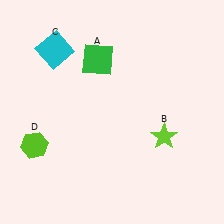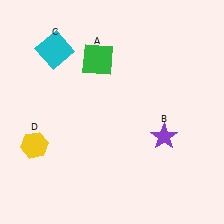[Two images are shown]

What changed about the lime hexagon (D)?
In Image 1, D is lime. In Image 2, it changed to yellow.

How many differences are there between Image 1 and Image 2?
There are 2 differences between the two images.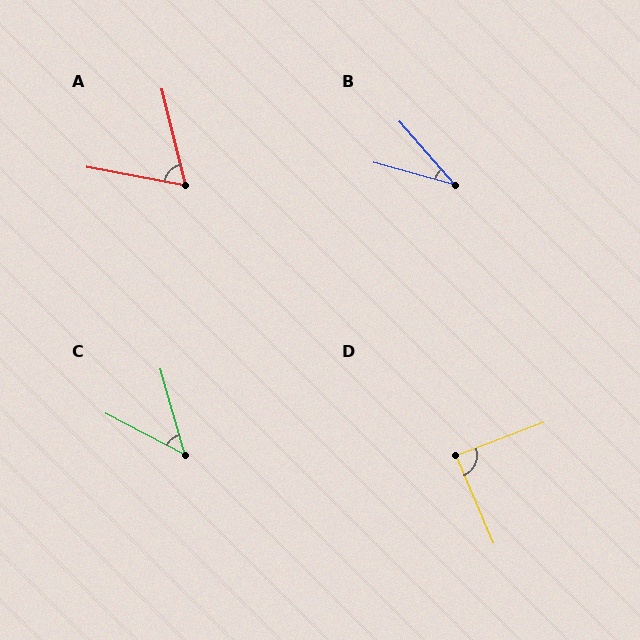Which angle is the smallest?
B, at approximately 33 degrees.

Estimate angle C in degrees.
Approximately 47 degrees.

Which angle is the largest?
D, at approximately 88 degrees.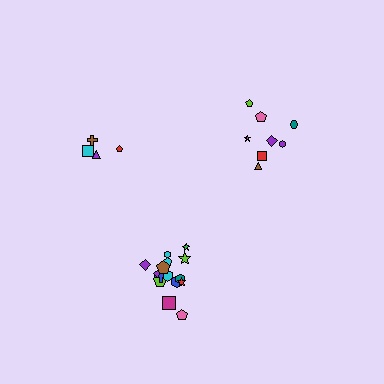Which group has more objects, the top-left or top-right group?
The top-right group.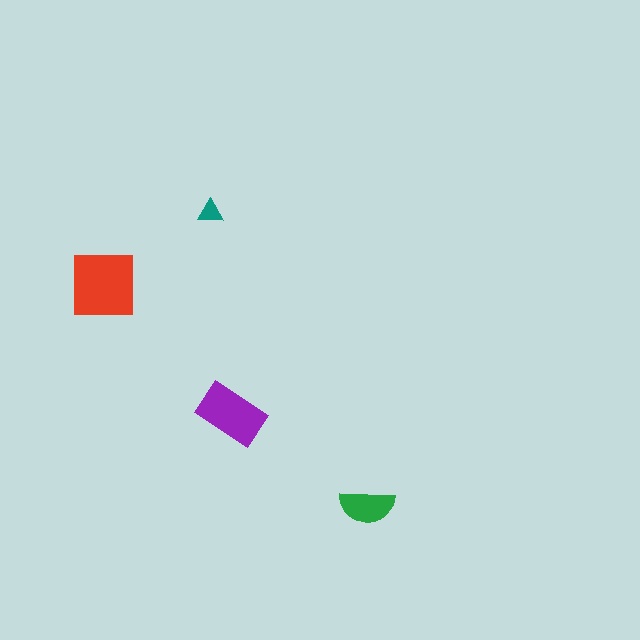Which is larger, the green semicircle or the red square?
The red square.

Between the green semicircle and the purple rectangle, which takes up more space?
The purple rectangle.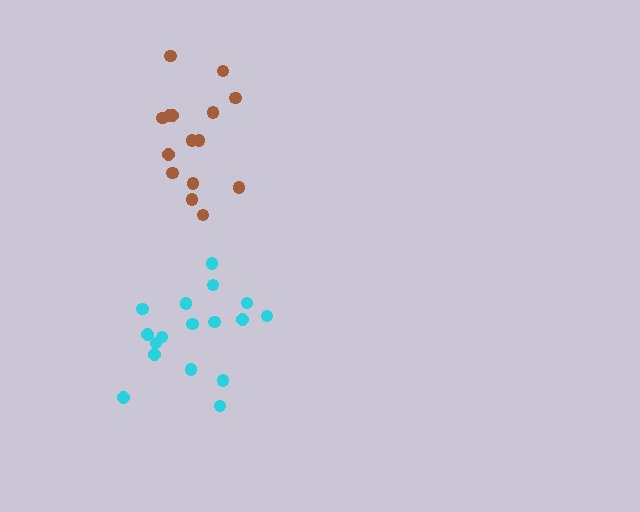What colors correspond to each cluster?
The clusters are colored: cyan, brown.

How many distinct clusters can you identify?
There are 2 distinct clusters.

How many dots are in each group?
Group 1: 17 dots, Group 2: 15 dots (32 total).